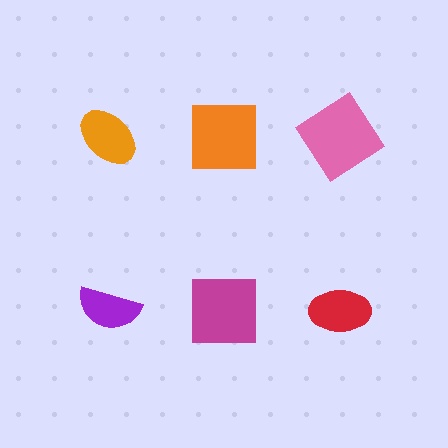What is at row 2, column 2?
A magenta square.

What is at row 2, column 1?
A purple semicircle.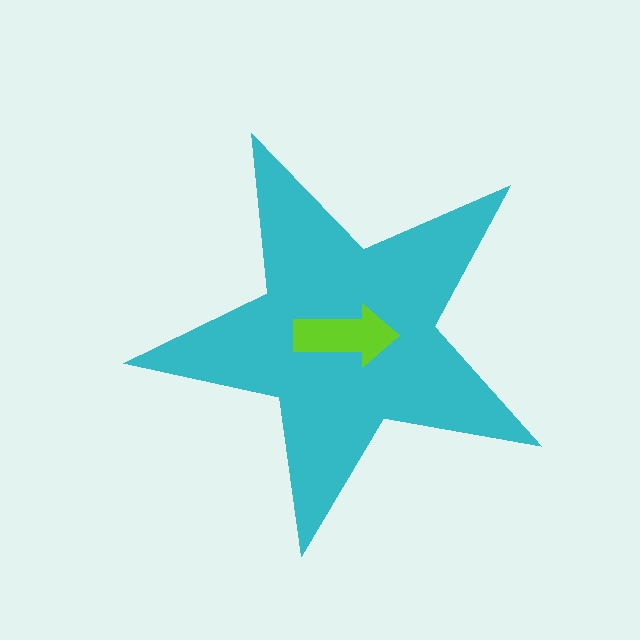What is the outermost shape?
The cyan star.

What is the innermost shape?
The lime arrow.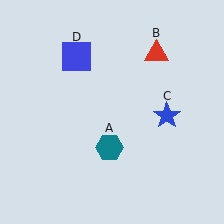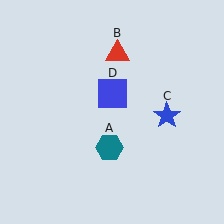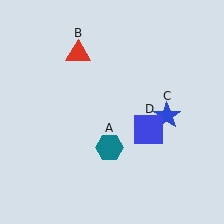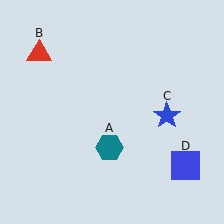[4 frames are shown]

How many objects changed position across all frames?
2 objects changed position: red triangle (object B), blue square (object D).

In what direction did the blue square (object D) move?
The blue square (object D) moved down and to the right.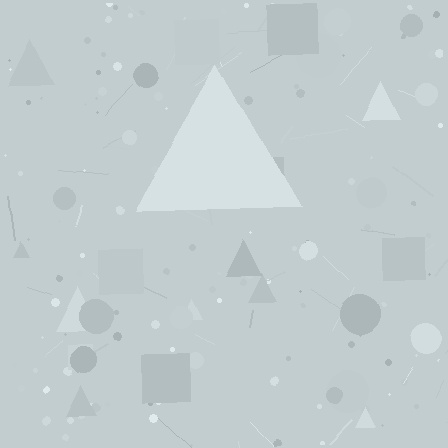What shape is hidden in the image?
A triangle is hidden in the image.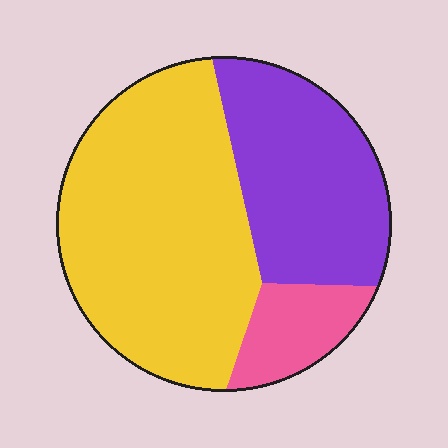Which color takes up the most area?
Yellow, at roughly 55%.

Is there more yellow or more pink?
Yellow.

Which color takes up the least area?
Pink, at roughly 10%.